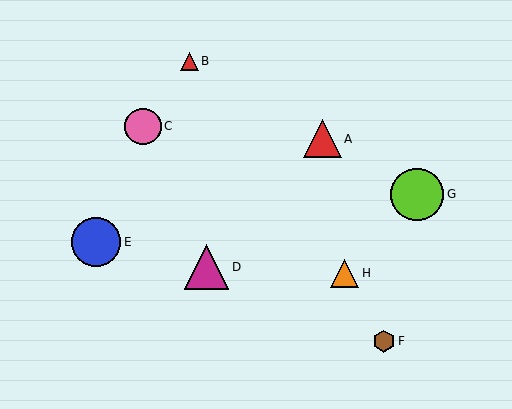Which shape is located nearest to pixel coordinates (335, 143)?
The red triangle (labeled A) at (322, 139) is nearest to that location.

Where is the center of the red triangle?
The center of the red triangle is at (190, 61).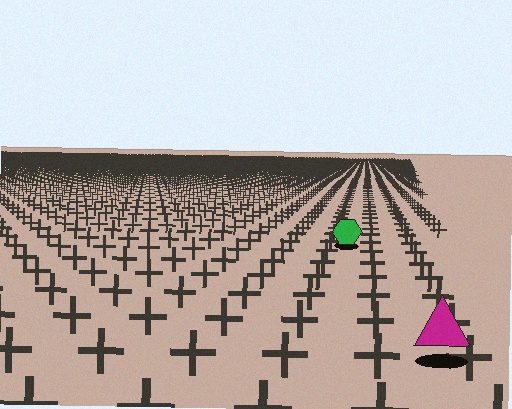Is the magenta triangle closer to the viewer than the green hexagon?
Yes. The magenta triangle is closer — you can tell from the texture gradient: the ground texture is coarser near it.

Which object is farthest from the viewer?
The green hexagon is farthest from the viewer. It appears smaller and the ground texture around it is denser.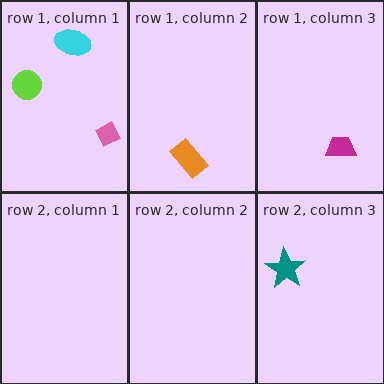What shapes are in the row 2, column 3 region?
The teal star.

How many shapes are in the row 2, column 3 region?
1.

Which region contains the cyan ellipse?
The row 1, column 1 region.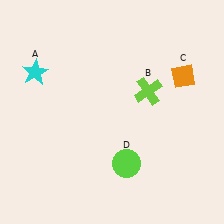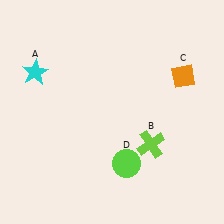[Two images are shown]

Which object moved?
The lime cross (B) moved down.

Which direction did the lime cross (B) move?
The lime cross (B) moved down.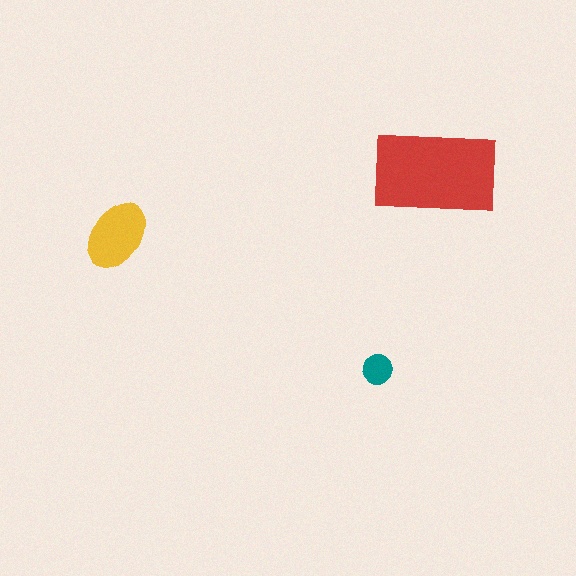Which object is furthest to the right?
The red rectangle is rightmost.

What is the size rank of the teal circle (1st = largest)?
3rd.